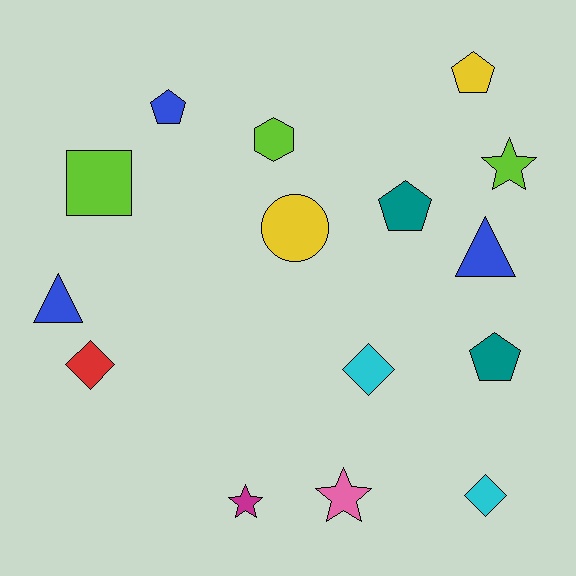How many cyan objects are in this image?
There are 2 cyan objects.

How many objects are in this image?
There are 15 objects.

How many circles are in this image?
There is 1 circle.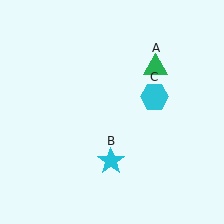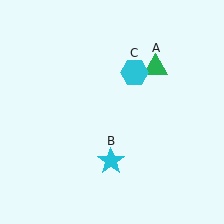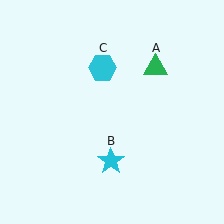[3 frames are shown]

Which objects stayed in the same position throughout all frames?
Green triangle (object A) and cyan star (object B) remained stationary.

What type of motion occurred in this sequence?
The cyan hexagon (object C) rotated counterclockwise around the center of the scene.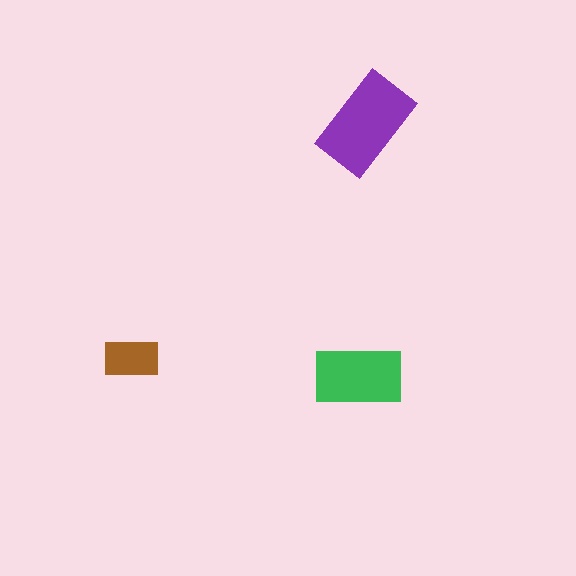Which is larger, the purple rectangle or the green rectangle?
The purple one.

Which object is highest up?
The purple rectangle is topmost.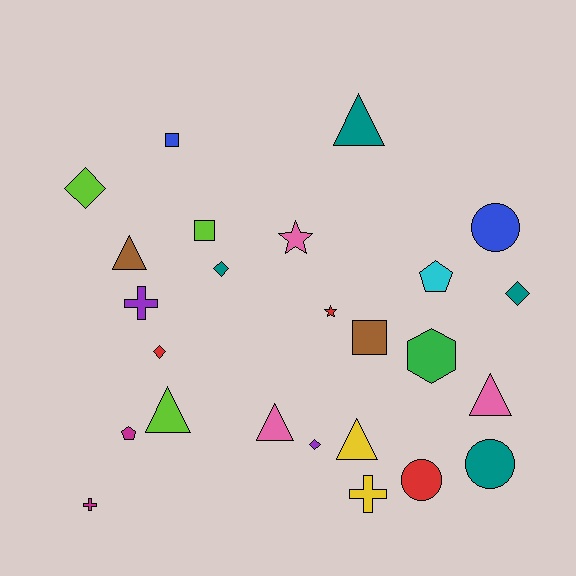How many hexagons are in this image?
There is 1 hexagon.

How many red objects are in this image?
There are 3 red objects.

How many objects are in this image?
There are 25 objects.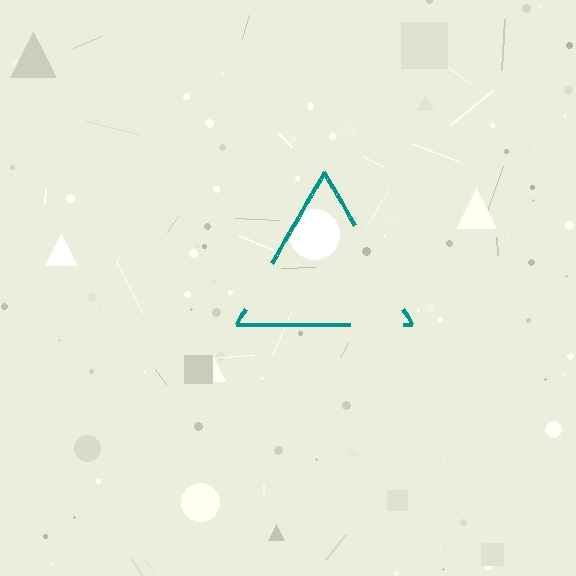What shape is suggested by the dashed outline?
The dashed outline suggests a triangle.